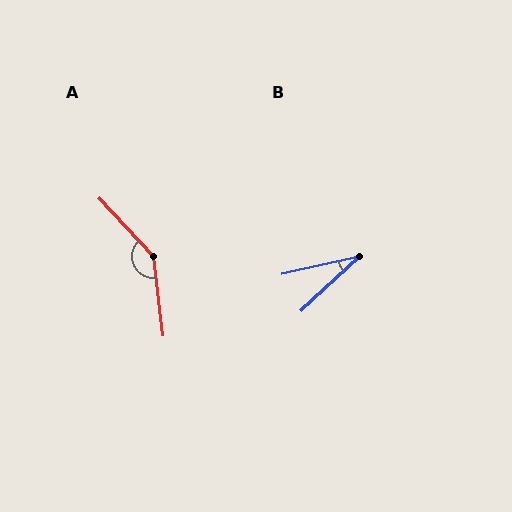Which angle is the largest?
A, at approximately 145 degrees.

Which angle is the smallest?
B, at approximately 30 degrees.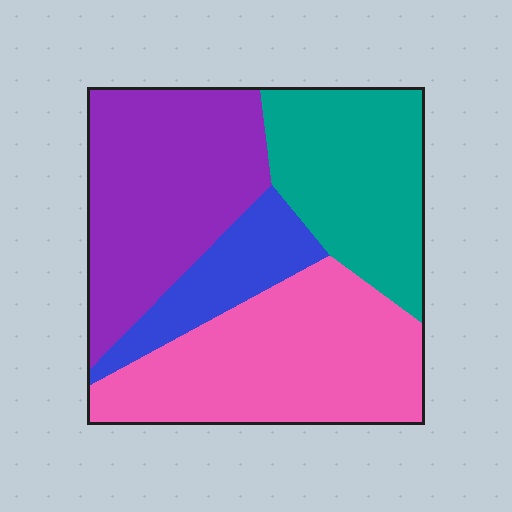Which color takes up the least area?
Blue, at roughly 10%.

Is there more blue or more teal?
Teal.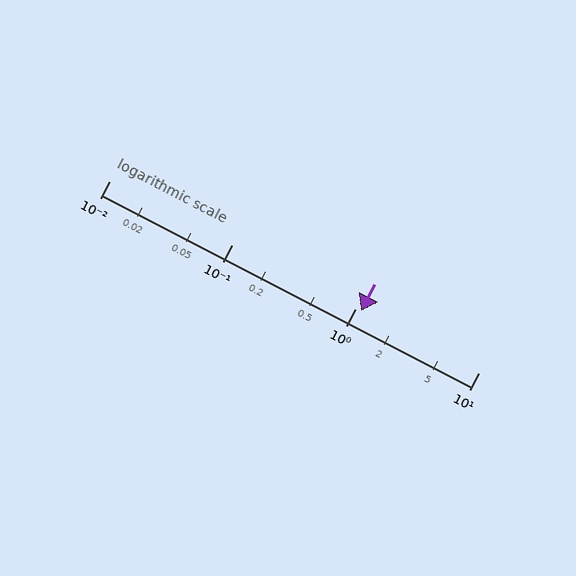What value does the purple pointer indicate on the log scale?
The pointer indicates approximately 1.1.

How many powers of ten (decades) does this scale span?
The scale spans 3 decades, from 0.01 to 10.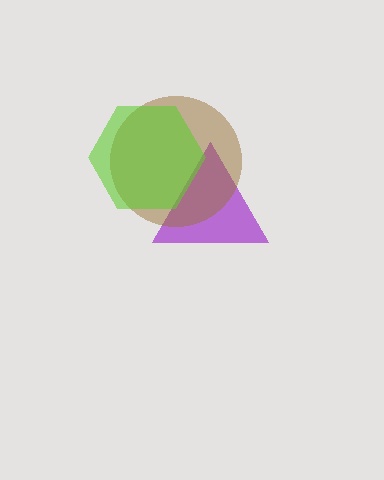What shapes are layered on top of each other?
The layered shapes are: a purple triangle, a brown circle, a lime hexagon.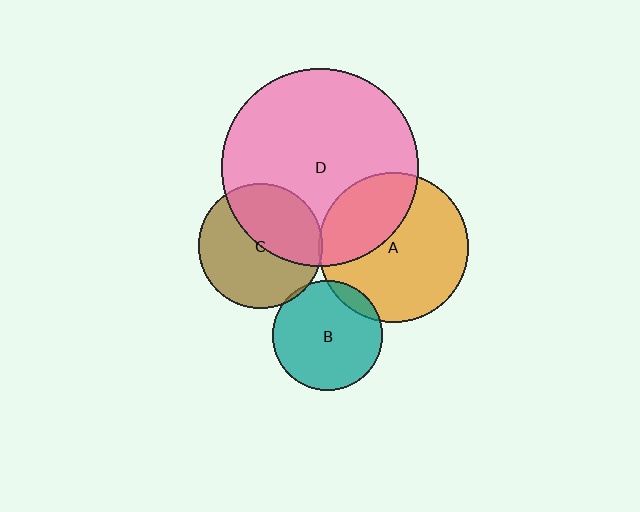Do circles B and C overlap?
Yes.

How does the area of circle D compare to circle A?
Approximately 1.7 times.